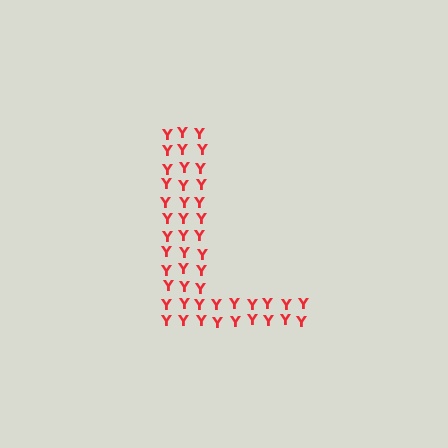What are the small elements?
The small elements are letter Y's.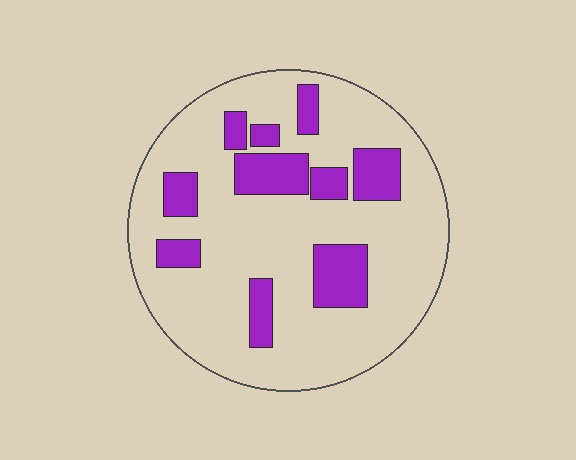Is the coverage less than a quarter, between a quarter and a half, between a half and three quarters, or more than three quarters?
Less than a quarter.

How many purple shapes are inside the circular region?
10.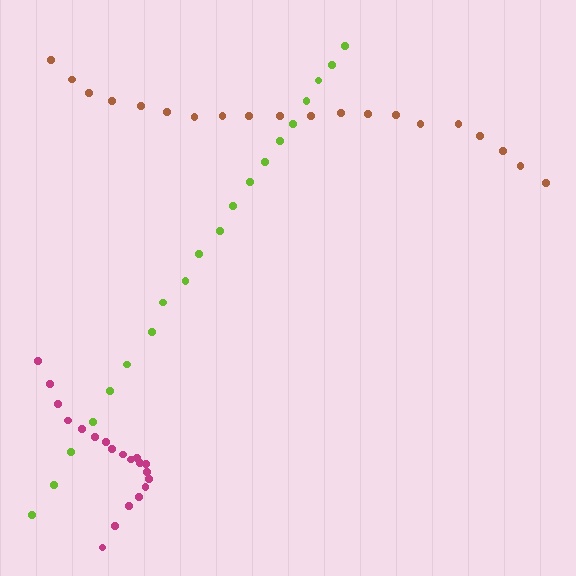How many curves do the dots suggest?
There are 3 distinct paths.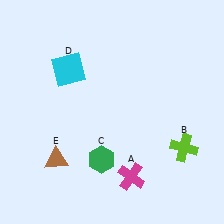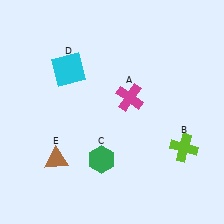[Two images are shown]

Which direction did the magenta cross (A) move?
The magenta cross (A) moved up.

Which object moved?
The magenta cross (A) moved up.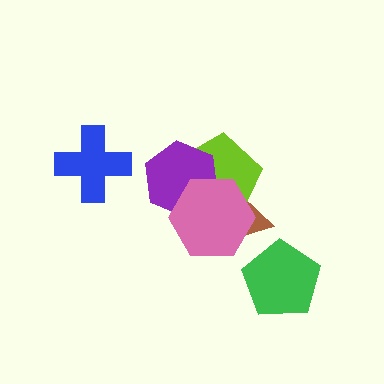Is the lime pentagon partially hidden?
Yes, it is partially covered by another shape.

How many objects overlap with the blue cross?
0 objects overlap with the blue cross.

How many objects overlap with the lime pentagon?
3 objects overlap with the lime pentagon.